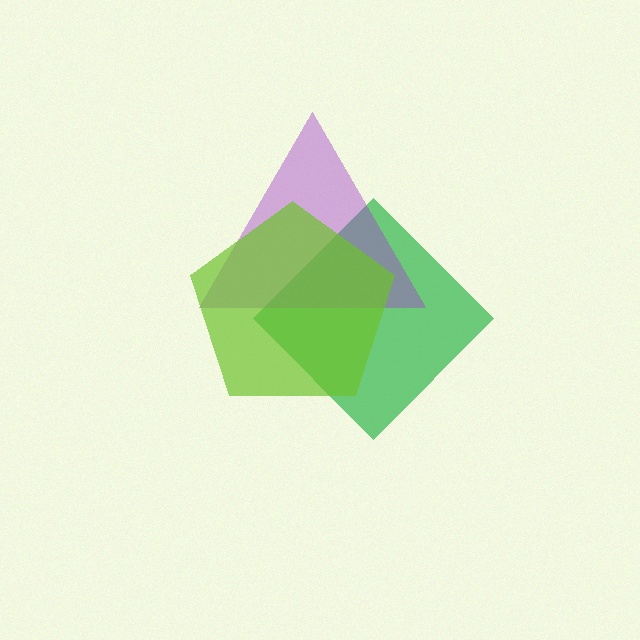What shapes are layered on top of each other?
The layered shapes are: a green diamond, a purple triangle, a lime pentagon.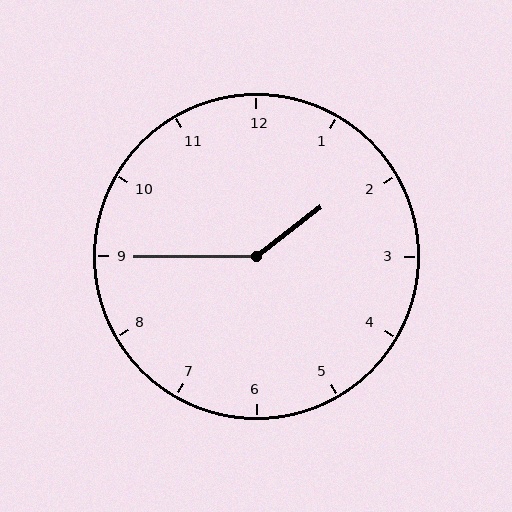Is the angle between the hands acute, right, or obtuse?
It is obtuse.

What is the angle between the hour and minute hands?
Approximately 142 degrees.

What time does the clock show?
1:45.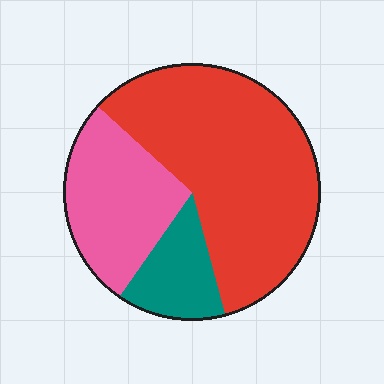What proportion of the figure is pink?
Pink covers around 25% of the figure.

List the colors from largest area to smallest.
From largest to smallest: red, pink, teal.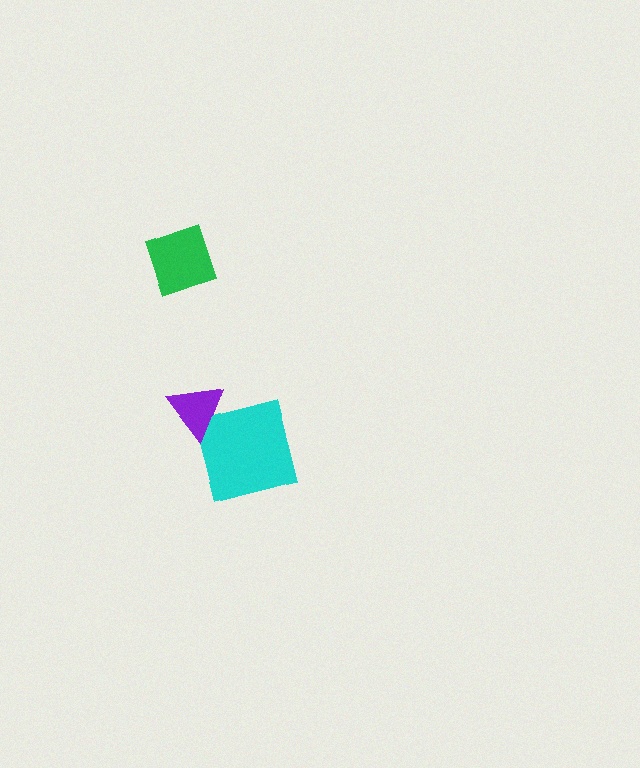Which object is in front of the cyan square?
The purple triangle is in front of the cyan square.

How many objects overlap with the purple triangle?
1 object overlaps with the purple triangle.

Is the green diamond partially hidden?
No, no other shape covers it.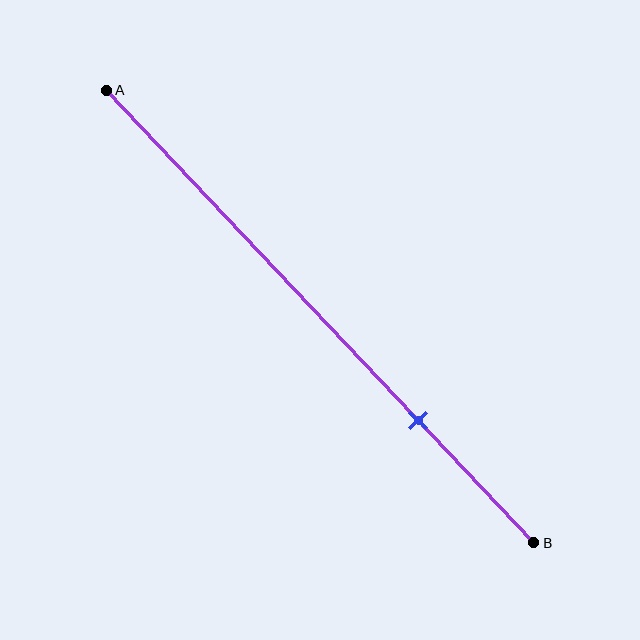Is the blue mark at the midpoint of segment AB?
No, the mark is at about 75% from A, not at the 50% midpoint.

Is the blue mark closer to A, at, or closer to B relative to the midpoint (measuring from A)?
The blue mark is closer to point B than the midpoint of segment AB.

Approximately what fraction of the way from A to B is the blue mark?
The blue mark is approximately 75% of the way from A to B.